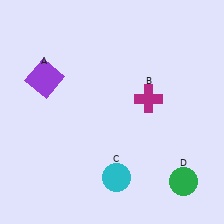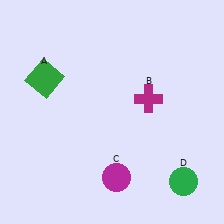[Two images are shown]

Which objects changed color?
A changed from purple to green. C changed from cyan to magenta.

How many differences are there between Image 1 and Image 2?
There are 2 differences between the two images.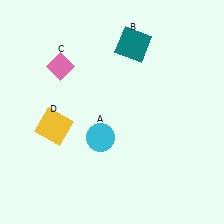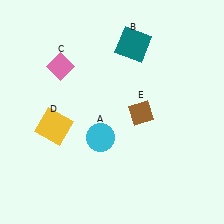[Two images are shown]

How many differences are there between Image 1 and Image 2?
There is 1 difference between the two images.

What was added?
A brown diamond (E) was added in Image 2.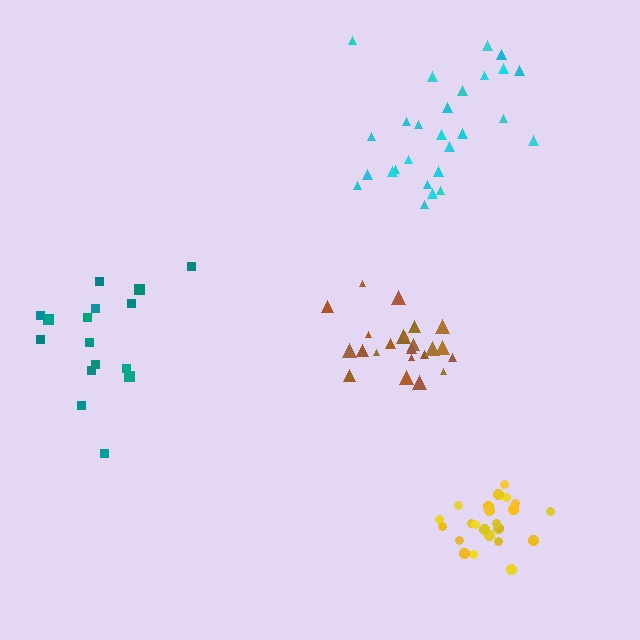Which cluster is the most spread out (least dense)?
Teal.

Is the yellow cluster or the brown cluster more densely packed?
Yellow.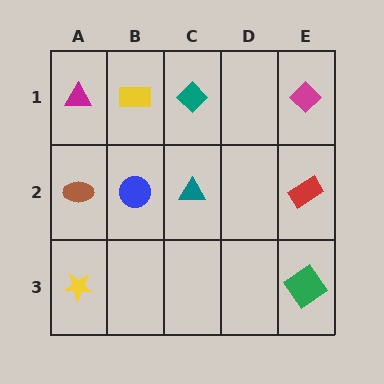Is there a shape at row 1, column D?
No, that cell is empty.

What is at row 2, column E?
A red rectangle.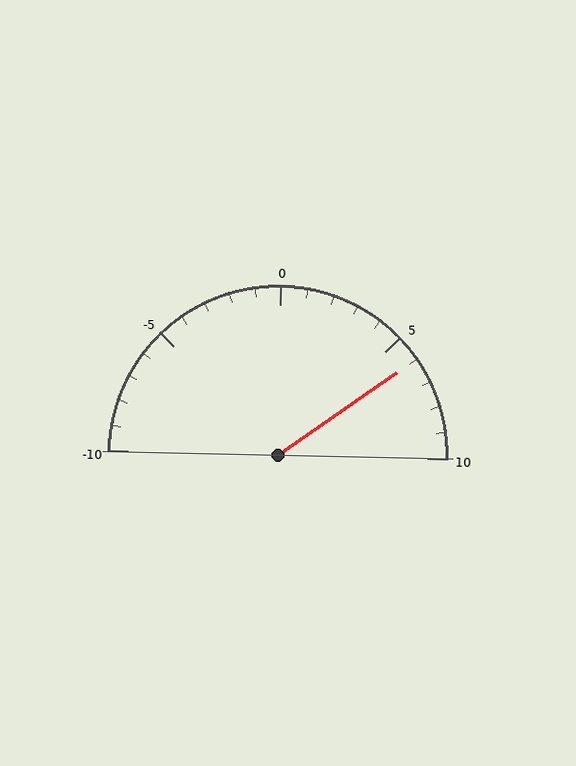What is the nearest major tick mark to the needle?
The nearest major tick mark is 5.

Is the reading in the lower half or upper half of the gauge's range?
The reading is in the upper half of the range (-10 to 10).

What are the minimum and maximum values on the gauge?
The gauge ranges from -10 to 10.